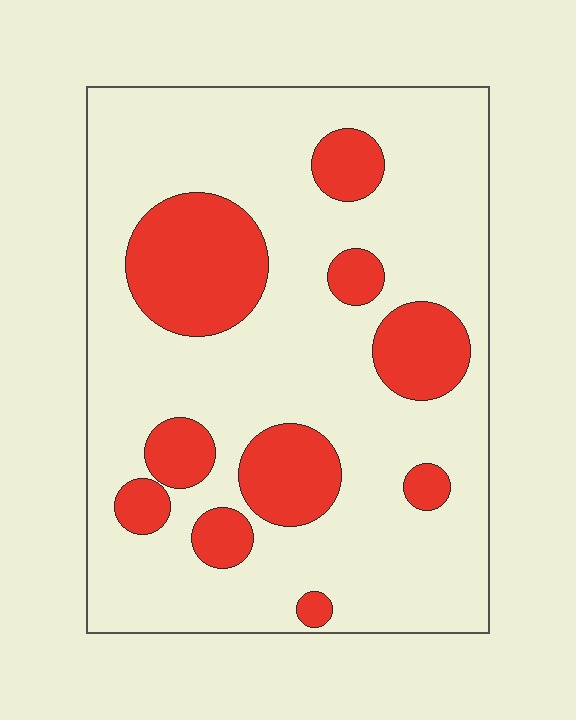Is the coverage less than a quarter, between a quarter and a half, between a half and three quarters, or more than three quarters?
Less than a quarter.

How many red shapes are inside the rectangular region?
10.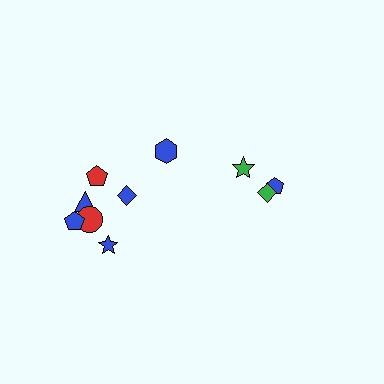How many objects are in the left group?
There are 7 objects.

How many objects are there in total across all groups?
There are 10 objects.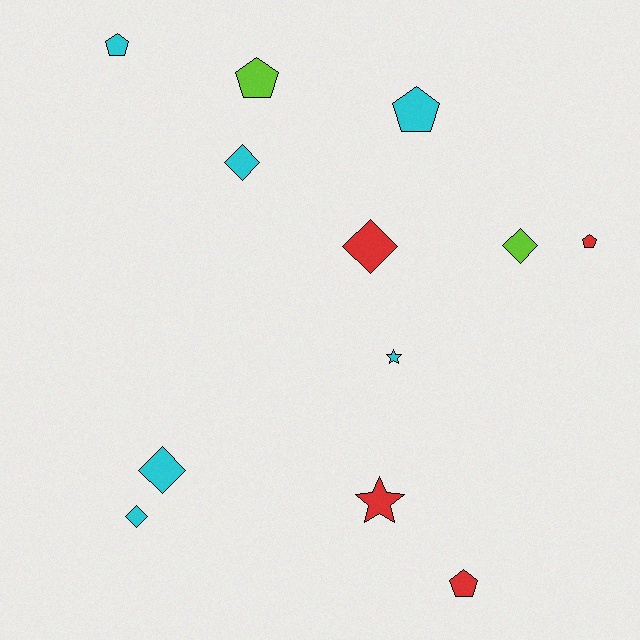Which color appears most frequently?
Cyan, with 6 objects.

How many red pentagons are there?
There are 2 red pentagons.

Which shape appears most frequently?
Diamond, with 5 objects.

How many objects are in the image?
There are 12 objects.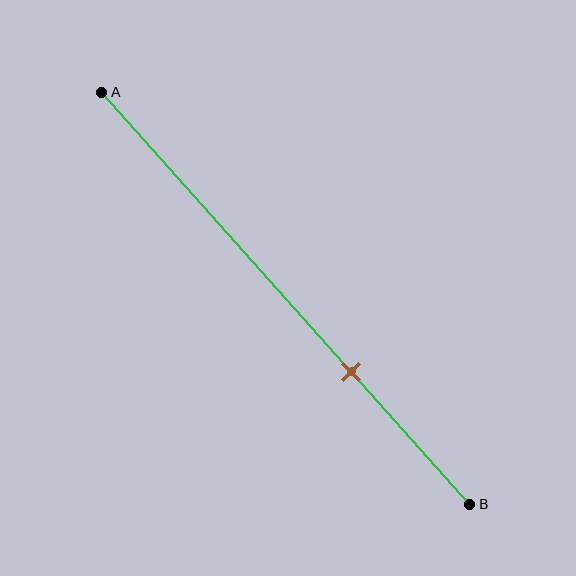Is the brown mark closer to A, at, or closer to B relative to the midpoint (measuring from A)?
The brown mark is closer to point B than the midpoint of segment AB.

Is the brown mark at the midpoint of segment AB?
No, the mark is at about 70% from A, not at the 50% midpoint.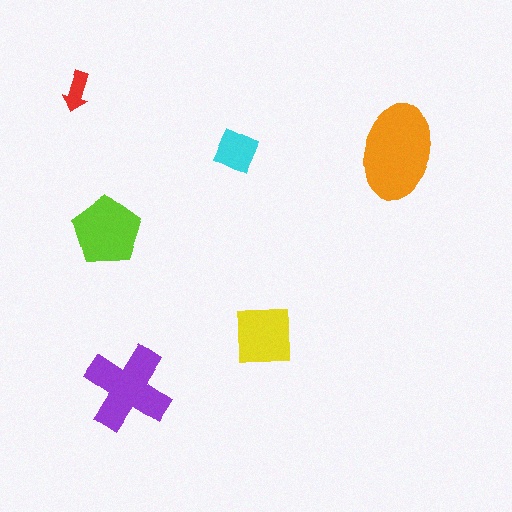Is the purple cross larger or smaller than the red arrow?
Larger.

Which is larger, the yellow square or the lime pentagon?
The lime pentagon.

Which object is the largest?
The orange ellipse.